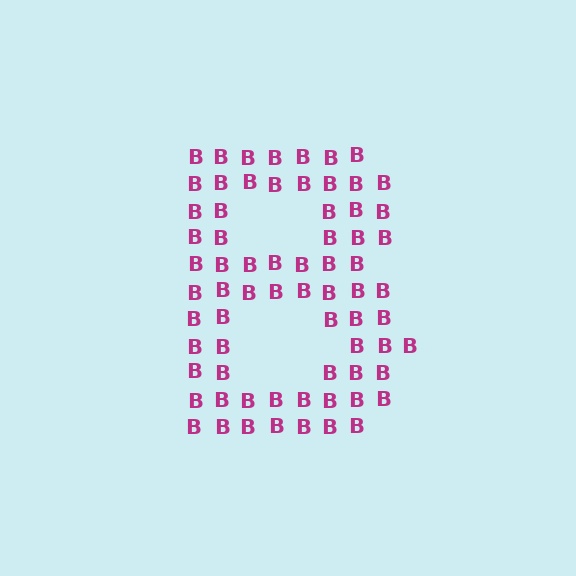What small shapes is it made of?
It is made of small letter B's.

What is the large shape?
The large shape is the letter B.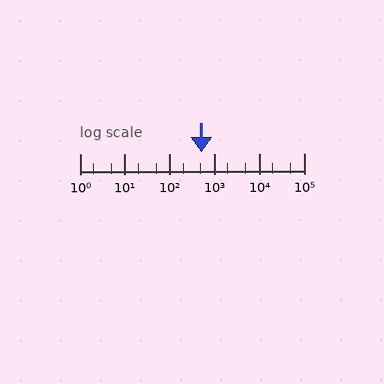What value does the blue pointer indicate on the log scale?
The pointer indicates approximately 520.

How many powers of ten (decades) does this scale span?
The scale spans 5 decades, from 1 to 100000.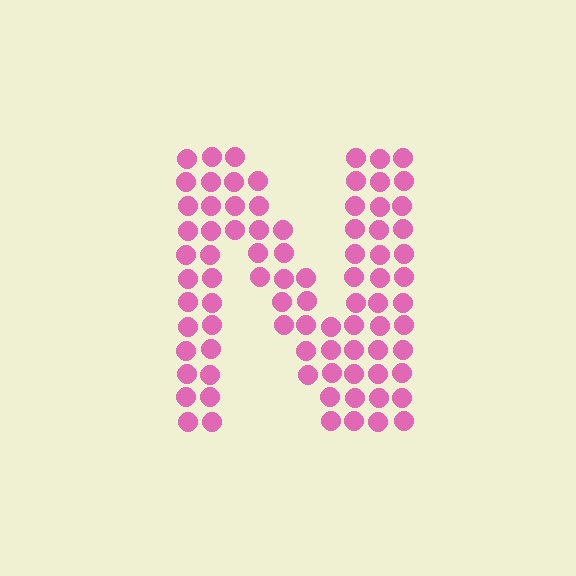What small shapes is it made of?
It is made of small circles.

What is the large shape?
The large shape is the letter N.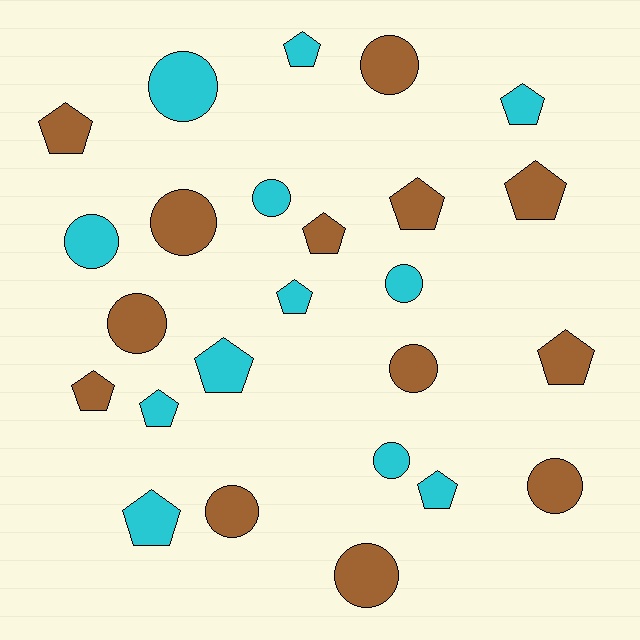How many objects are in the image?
There are 25 objects.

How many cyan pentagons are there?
There are 7 cyan pentagons.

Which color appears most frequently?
Brown, with 13 objects.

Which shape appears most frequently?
Pentagon, with 13 objects.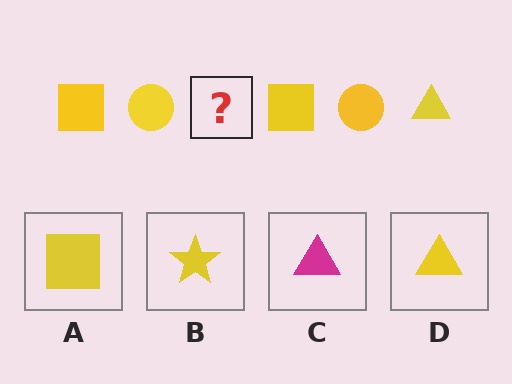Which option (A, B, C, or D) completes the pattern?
D.